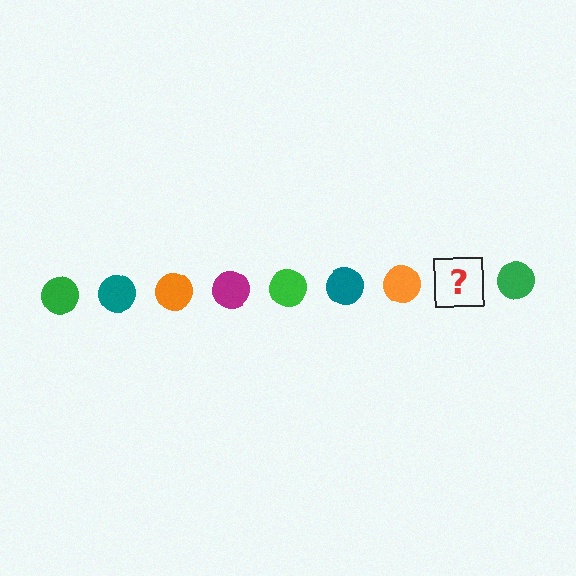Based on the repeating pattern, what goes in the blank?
The blank should be a magenta circle.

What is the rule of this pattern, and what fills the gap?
The rule is that the pattern cycles through green, teal, orange, magenta circles. The gap should be filled with a magenta circle.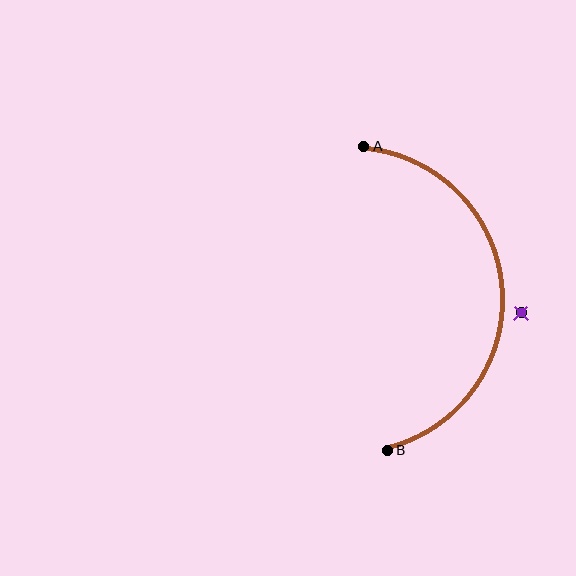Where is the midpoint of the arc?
The arc midpoint is the point on the curve farthest from the straight line joining A and B. It sits to the right of that line.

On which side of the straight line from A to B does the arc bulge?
The arc bulges to the right of the straight line connecting A and B.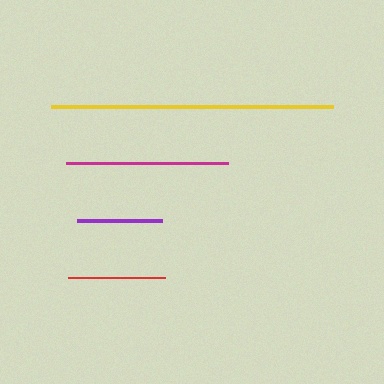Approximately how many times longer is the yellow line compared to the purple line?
The yellow line is approximately 3.3 times the length of the purple line.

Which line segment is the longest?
The yellow line is the longest at approximately 282 pixels.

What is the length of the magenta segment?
The magenta segment is approximately 162 pixels long.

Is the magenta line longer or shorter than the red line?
The magenta line is longer than the red line.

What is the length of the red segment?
The red segment is approximately 97 pixels long.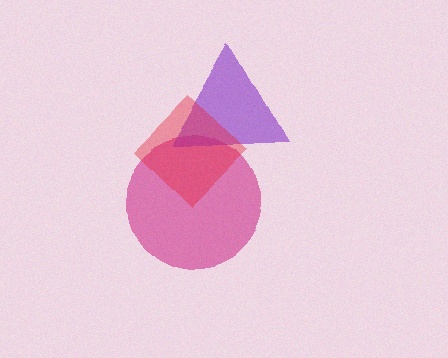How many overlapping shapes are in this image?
There are 3 overlapping shapes in the image.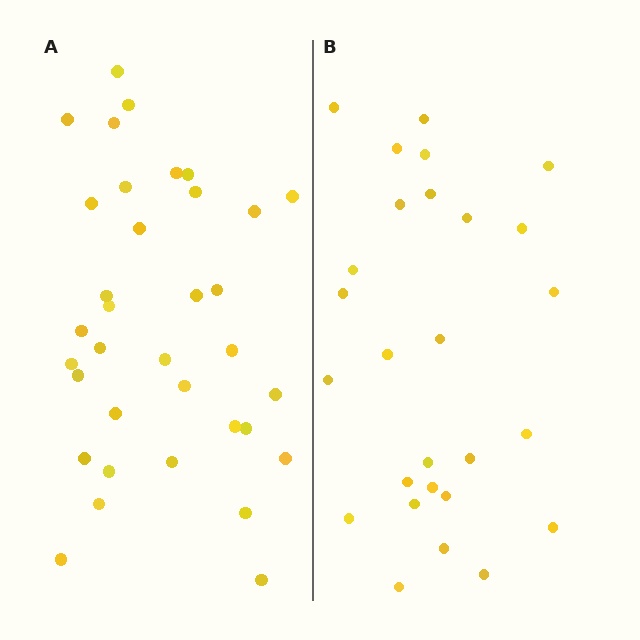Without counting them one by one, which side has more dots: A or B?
Region A (the left region) has more dots.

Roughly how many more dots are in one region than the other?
Region A has roughly 8 or so more dots than region B.